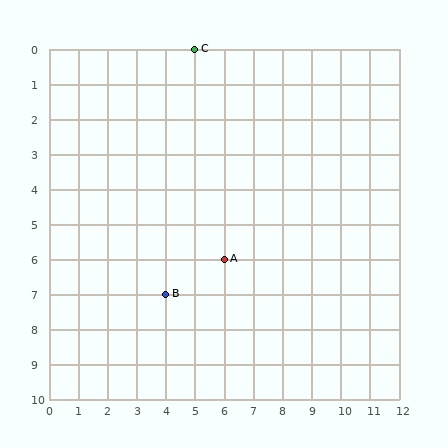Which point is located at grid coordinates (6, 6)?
Point A is at (6, 6).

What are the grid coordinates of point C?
Point C is at grid coordinates (5, 0).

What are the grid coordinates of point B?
Point B is at grid coordinates (4, 7).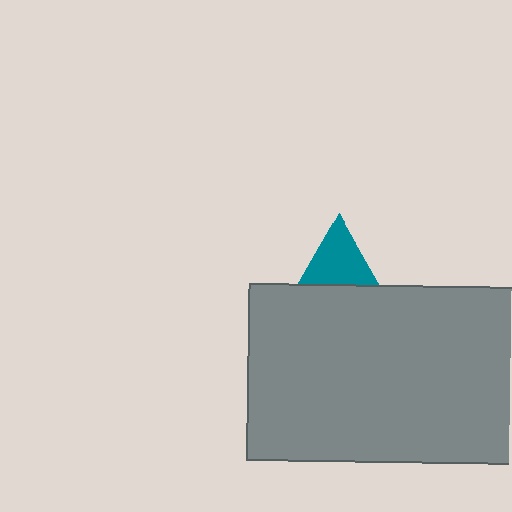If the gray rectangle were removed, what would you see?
You would see the complete teal triangle.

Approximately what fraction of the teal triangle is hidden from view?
Roughly 61% of the teal triangle is hidden behind the gray rectangle.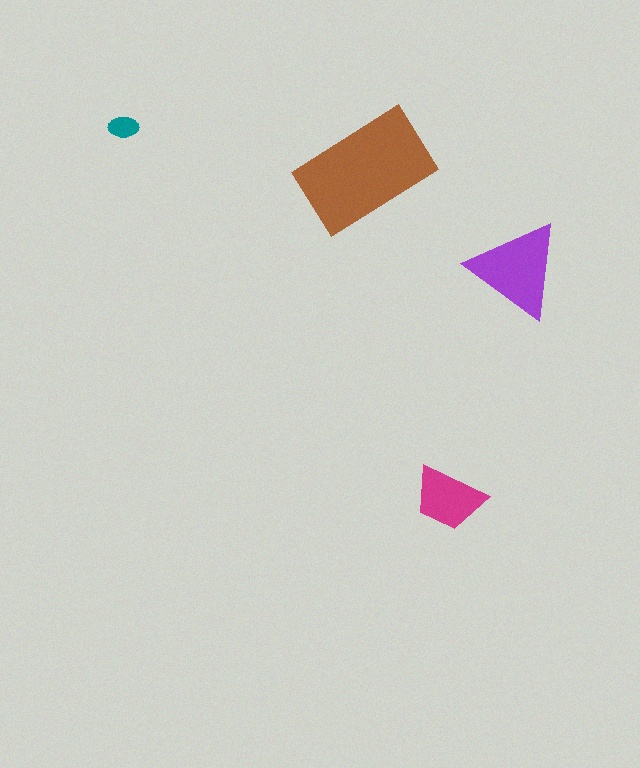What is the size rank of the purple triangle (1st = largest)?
2nd.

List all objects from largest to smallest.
The brown rectangle, the purple triangle, the magenta trapezoid, the teal ellipse.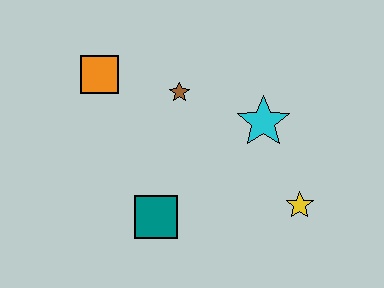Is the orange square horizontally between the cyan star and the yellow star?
No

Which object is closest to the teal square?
The brown star is closest to the teal square.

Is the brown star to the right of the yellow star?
No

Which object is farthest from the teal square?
The orange square is farthest from the teal square.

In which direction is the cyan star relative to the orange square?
The cyan star is to the right of the orange square.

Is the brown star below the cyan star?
No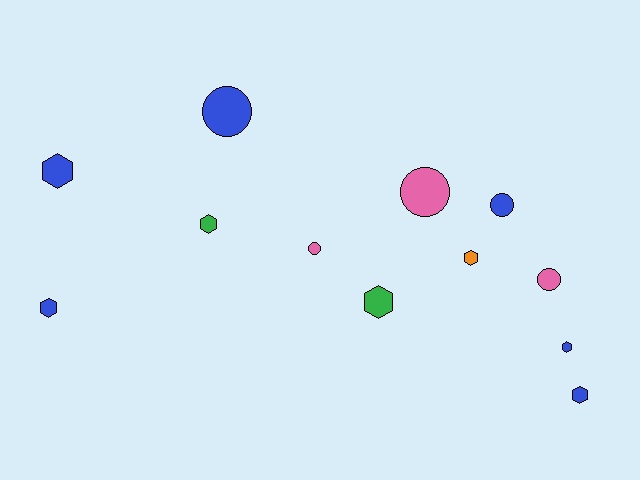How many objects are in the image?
There are 12 objects.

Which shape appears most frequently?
Hexagon, with 7 objects.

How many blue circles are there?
There are 2 blue circles.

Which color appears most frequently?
Blue, with 6 objects.